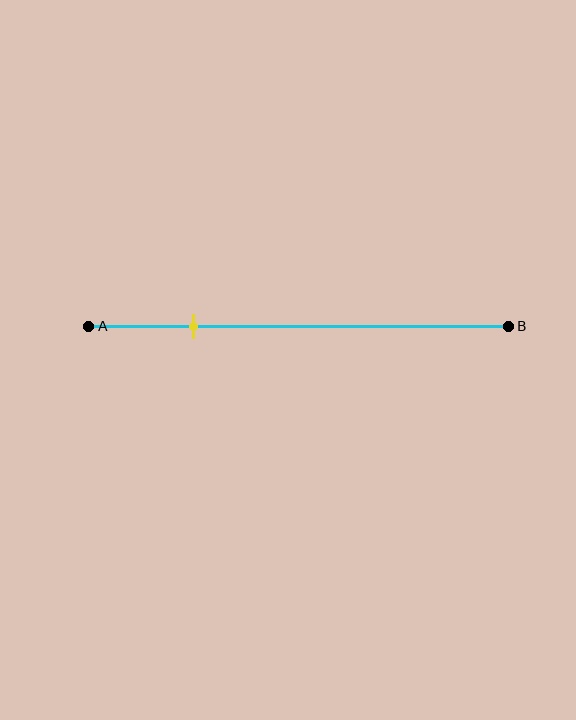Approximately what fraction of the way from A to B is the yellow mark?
The yellow mark is approximately 25% of the way from A to B.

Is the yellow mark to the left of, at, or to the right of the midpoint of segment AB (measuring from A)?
The yellow mark is to the left of the midpoint of segment AB.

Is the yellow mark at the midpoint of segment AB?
No, the mark is at about 25% from A, not at the 50% midpoint.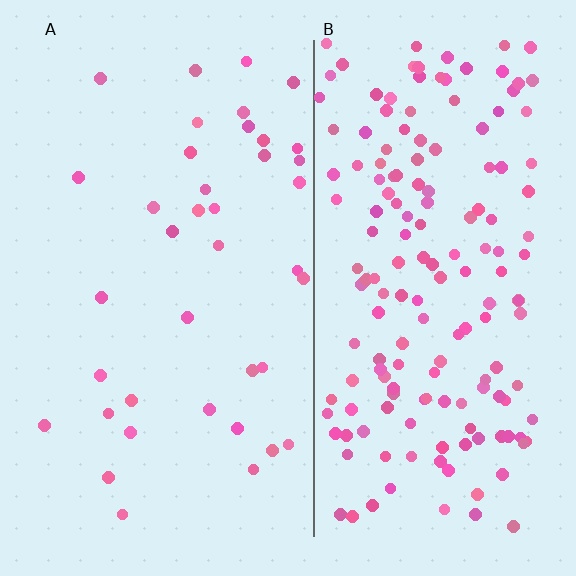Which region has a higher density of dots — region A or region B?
B (the right).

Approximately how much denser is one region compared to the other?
Approximately 4.5× — region B over region A.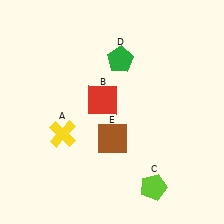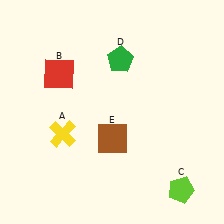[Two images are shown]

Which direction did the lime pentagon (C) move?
The lime pentagon (C) moved right.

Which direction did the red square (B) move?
The red square (B) moved left.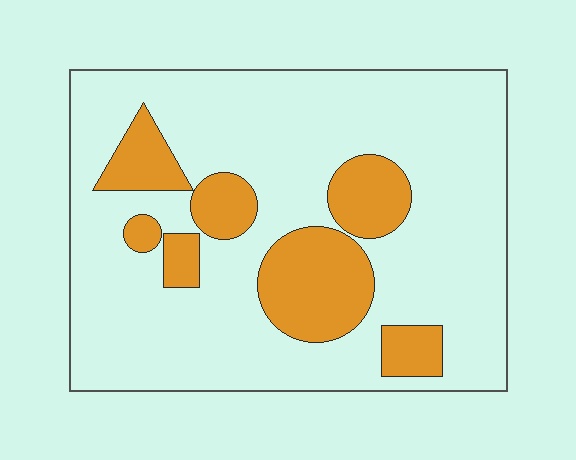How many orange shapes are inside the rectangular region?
7.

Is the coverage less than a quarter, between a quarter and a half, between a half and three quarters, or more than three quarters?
Less than a quarter.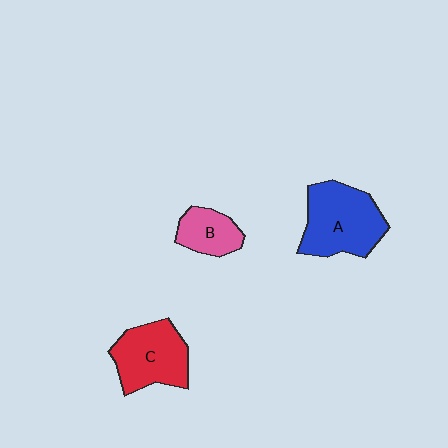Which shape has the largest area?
Shape A (blue).